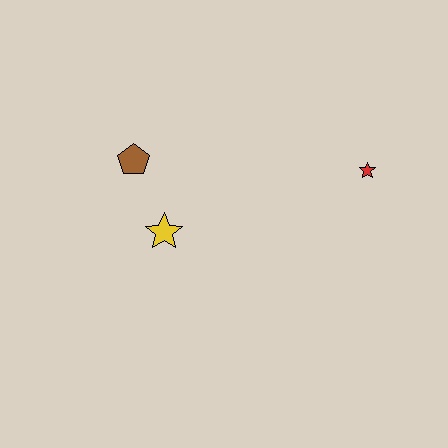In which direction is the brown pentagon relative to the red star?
The brown pentagon is to the left of the red star.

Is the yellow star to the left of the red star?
Yes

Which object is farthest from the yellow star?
The red star is farthest from the yellow star.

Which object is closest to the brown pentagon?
The yellow star is closest to the brown pentagon.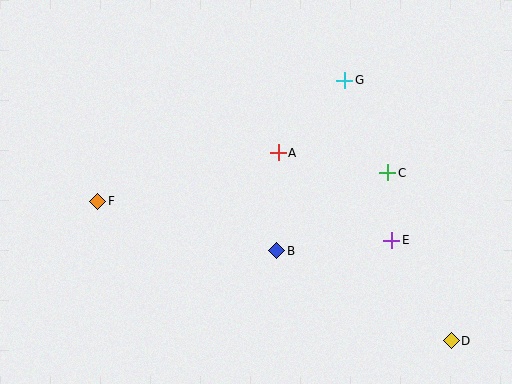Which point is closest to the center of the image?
Point A at (278, 153) is closest to the center.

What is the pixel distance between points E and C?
The distance between E and C is 67 pixels.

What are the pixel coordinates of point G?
Point G is at (345, 80).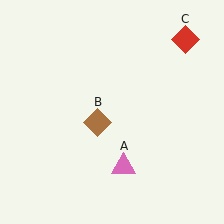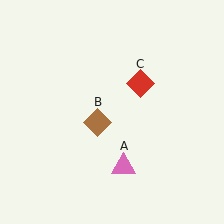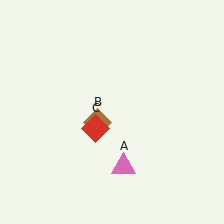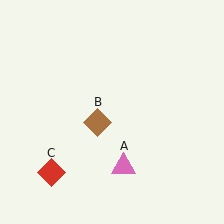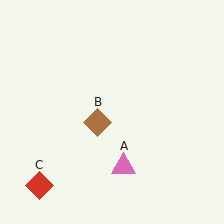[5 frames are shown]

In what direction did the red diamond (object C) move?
The red diamond (object C) moved down and to the left.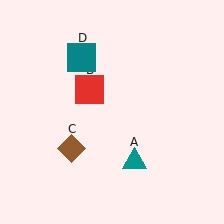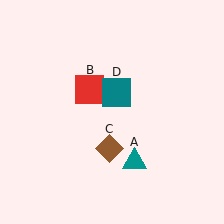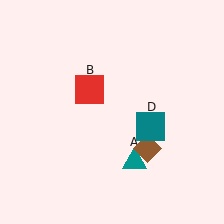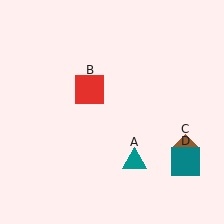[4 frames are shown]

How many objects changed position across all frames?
2 objects changed position: brown diamond (object C), teal square (object D).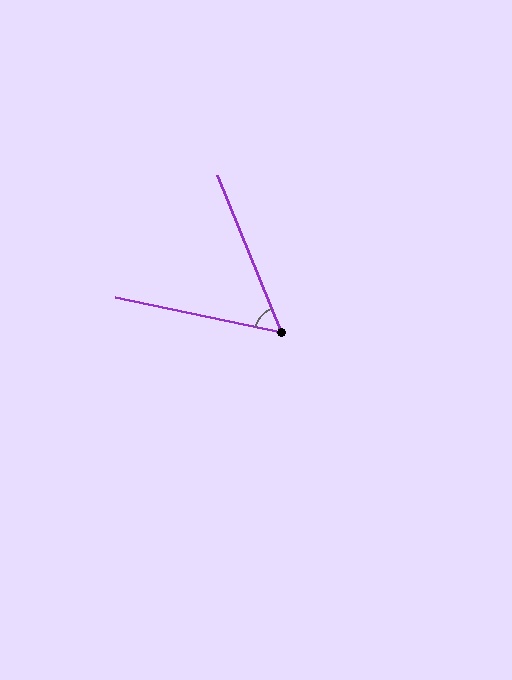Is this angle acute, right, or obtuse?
It is acute.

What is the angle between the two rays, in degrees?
Approximately 56 degrees.